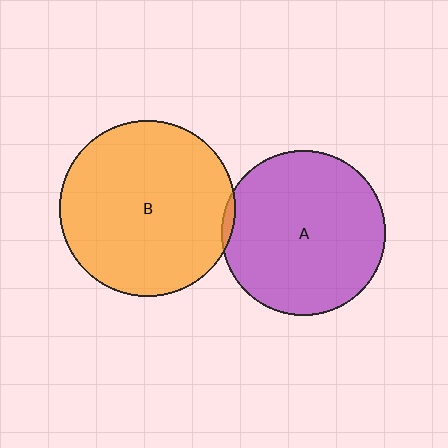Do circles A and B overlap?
Yes.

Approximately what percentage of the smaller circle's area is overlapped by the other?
Approximately 5%.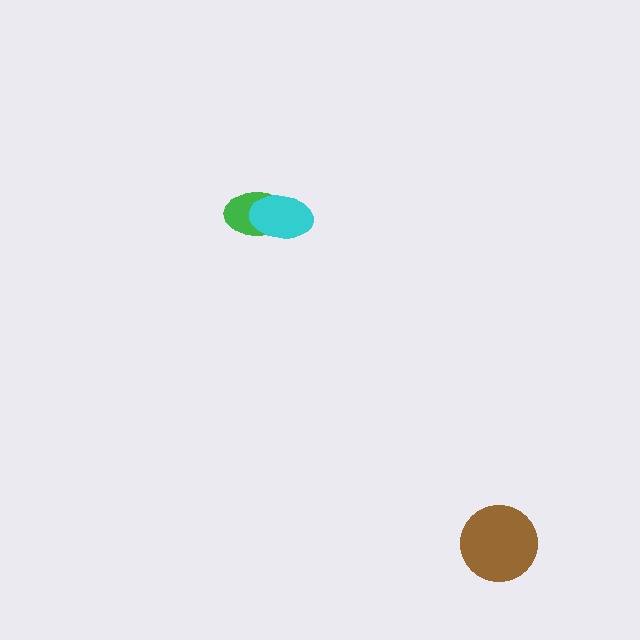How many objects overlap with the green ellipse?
1 object overlaps with the green ellipse.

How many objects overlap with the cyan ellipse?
1 object overlaps with the cyan ellipse.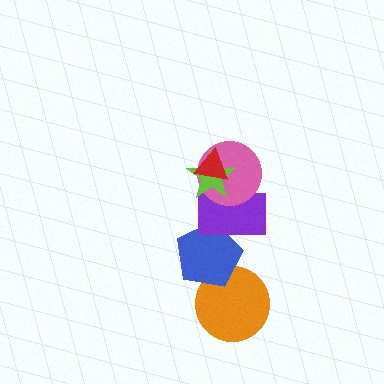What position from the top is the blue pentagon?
The blue pentagon is 5th from the top.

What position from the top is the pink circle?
The pink circle is 3rd from the top.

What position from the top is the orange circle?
The orange circle is 6th from the top.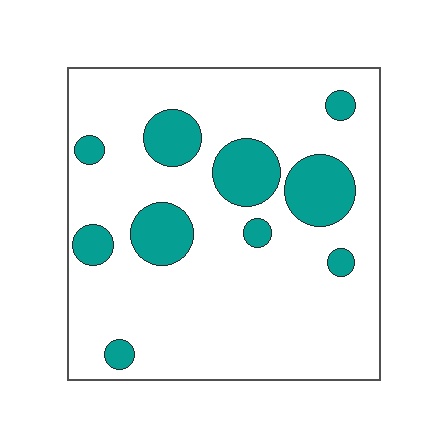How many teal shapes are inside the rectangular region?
10.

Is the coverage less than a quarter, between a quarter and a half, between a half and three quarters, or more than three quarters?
Less than a quarter.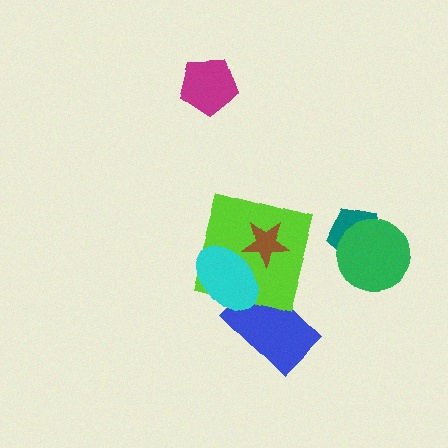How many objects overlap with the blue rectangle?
2 objects overlap with the blue rectangle.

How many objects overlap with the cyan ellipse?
3 objects overlap with the cyan ellipse.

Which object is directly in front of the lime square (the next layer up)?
The cyan ellipse is directly in front of the lime square.